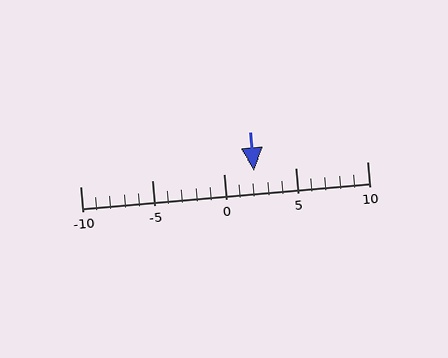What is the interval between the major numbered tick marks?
The major tick marks are spaced 5 units apart.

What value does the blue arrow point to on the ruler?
The blue arrow points to approximately 2.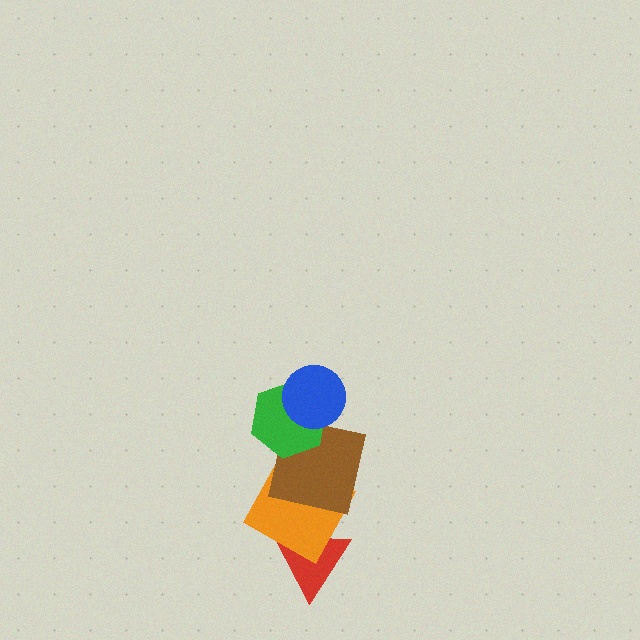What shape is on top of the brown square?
The green hexagon is on top of the brown square.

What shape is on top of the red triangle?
The orange square is on top of the red triangle.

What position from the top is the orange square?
The orange square is 4th from the top.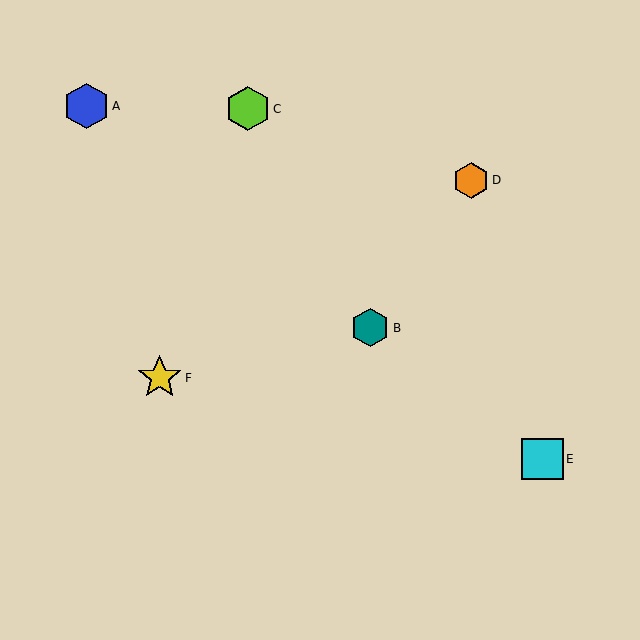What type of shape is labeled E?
Shape E is a cyan square.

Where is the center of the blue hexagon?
The center of the blue hexagon is at (86, 106).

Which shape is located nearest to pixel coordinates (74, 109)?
The blue hexagon (labeled A) at (86, 106) is nearest to that location.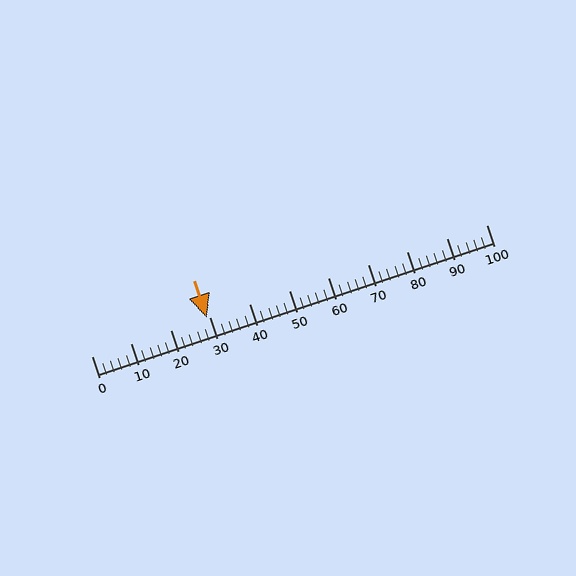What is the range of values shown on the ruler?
The ruler shows values from 0 to 100.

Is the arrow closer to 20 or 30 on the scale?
The arrow is closer to 30.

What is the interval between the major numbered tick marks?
The major tick marks are spaced 10 units apart.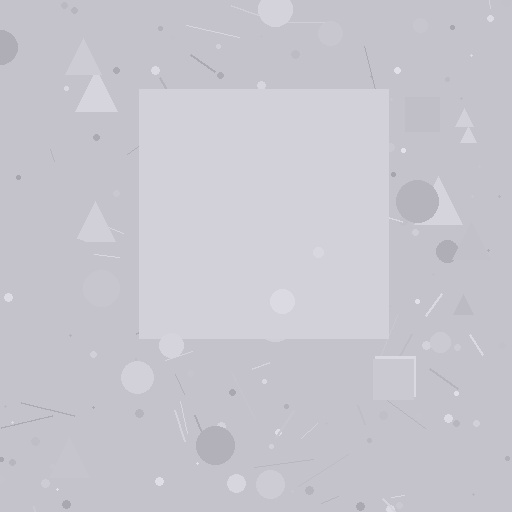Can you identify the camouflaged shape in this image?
The camouflaged shape is a square.